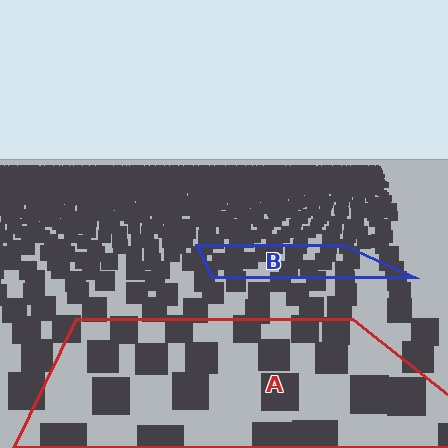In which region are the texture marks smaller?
The texture marks are smaller in region B, because it is farther away.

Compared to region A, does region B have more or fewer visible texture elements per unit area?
Region B has more texture elements per unit area — they are packed more densely because it is farther away.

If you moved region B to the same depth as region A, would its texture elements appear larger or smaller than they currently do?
They would appear larger. At a closer depth, the same texture elements are projected at a bigger on-screen size.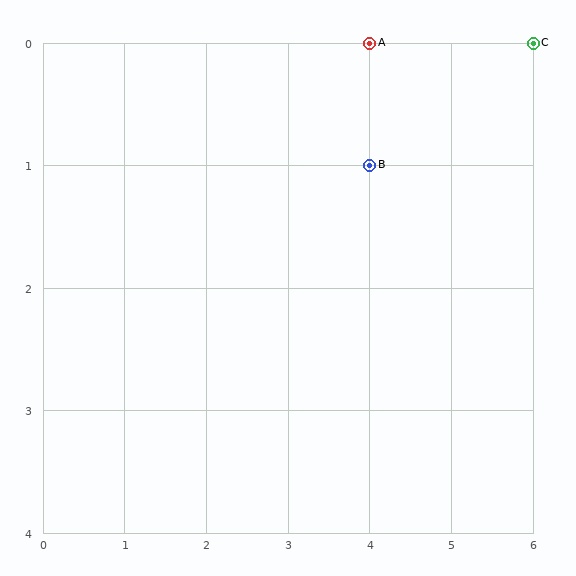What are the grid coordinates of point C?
Point C is at grid coordinates (6, 0).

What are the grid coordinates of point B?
Point B is at grid coordinates (4, 1).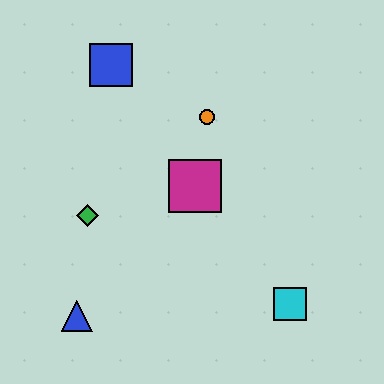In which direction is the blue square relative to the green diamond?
The blue square is above the green diamond.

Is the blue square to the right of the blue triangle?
Yes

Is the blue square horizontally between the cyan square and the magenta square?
No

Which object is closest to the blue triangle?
The green diamond is closest to the blue triangle.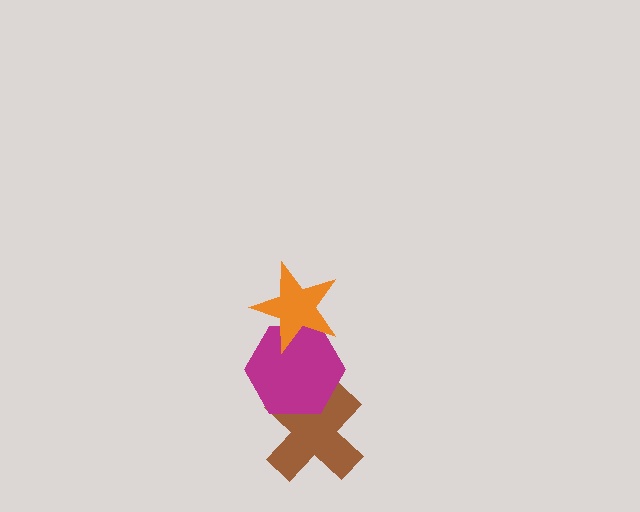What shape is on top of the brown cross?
The magenta hexagon is on top of the brown cross.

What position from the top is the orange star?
The orange star is 1st from the top.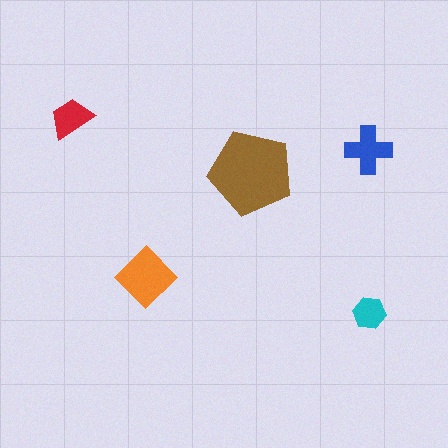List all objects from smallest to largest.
The cyan hexagon, the red trapezoid, the blue cross, the orange diamond, the brown pentagon.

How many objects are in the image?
There are 5 objects in the image.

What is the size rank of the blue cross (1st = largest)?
3rd.